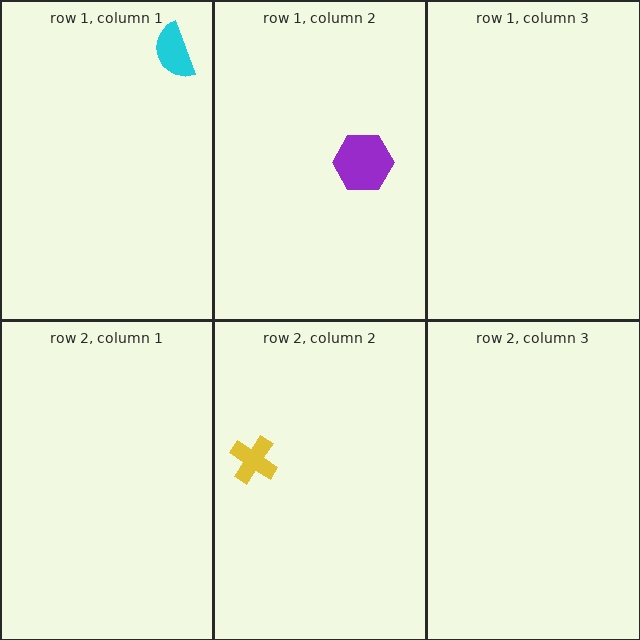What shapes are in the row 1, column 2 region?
The purple hexagon.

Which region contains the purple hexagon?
The row 1, column 2 region.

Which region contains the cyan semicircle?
The row 1, column 1 region.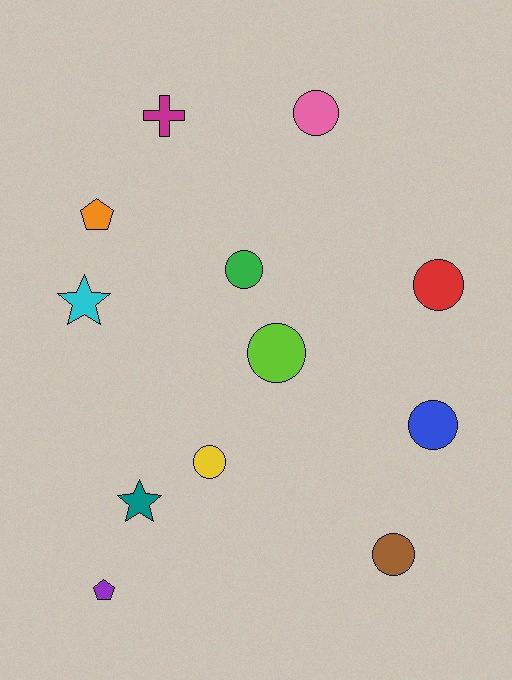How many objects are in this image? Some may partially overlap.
There are 12 objects.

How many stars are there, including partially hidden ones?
There are 2 stars.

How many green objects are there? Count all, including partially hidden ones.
There is 1 green object.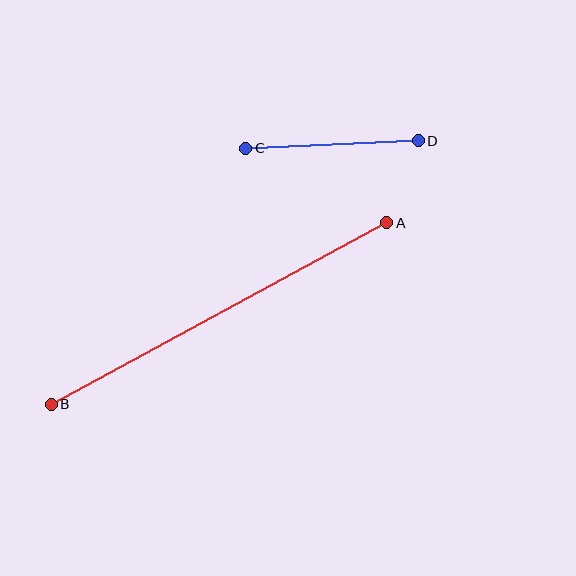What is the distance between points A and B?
The distance is approximately 382 pixels.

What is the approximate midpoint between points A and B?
The midpoint is at approximately (219, 313) pixels.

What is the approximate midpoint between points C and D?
The midpoint is at approximately (332, 145) pixels.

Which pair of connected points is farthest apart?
Points A and B are farthest apart.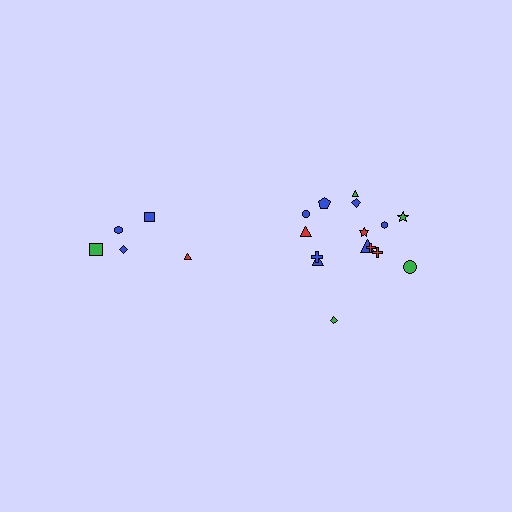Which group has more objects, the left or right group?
The right group.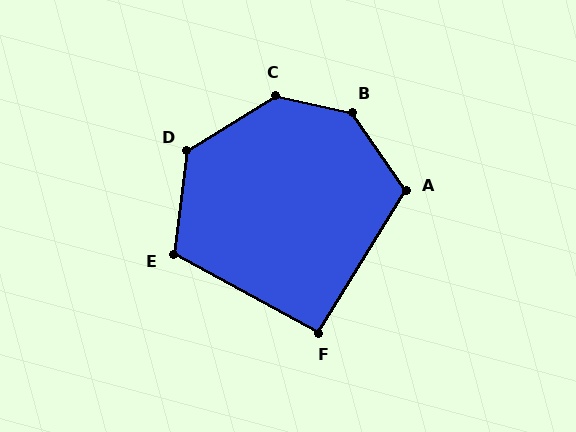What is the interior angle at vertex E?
Approximately 111 degrees (obtuse).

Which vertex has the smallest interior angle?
F, at approximately 93 degrees.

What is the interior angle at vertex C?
Approximately 136 degrees (obtuse).